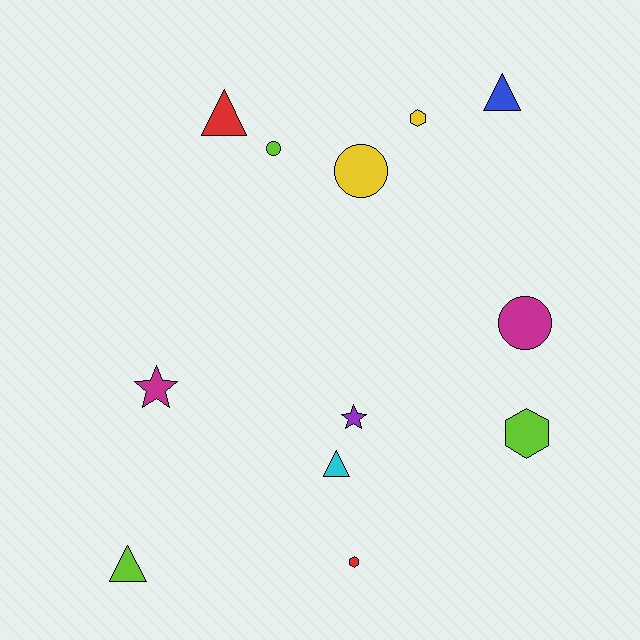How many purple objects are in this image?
There is 1 purple object.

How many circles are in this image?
There are 3 circles.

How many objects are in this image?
There are 12 objects.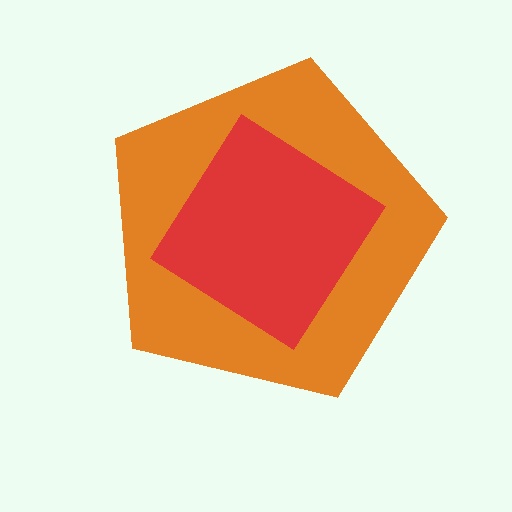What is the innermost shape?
The red diamond.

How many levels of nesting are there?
2.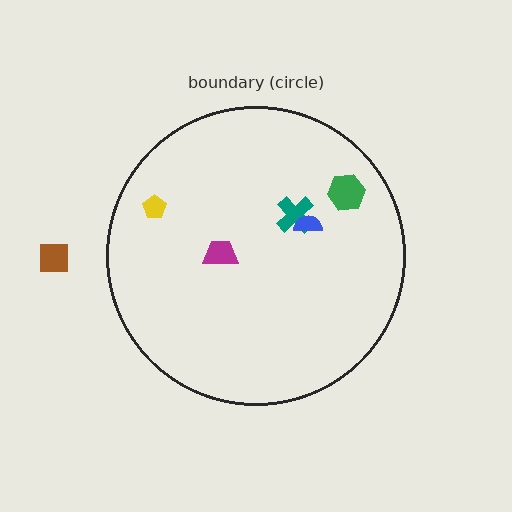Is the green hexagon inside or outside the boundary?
Inside.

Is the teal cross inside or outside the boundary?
Inside.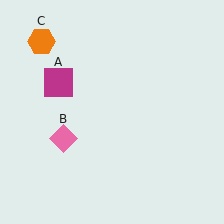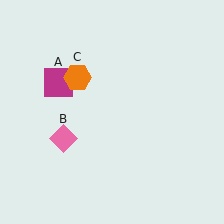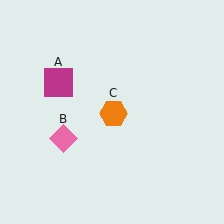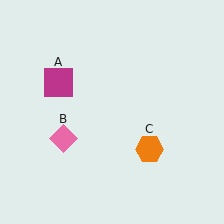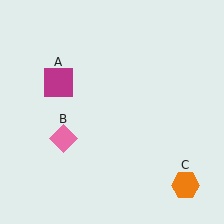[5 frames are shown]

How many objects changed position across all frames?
1 object changed position: orange hexagon (object C).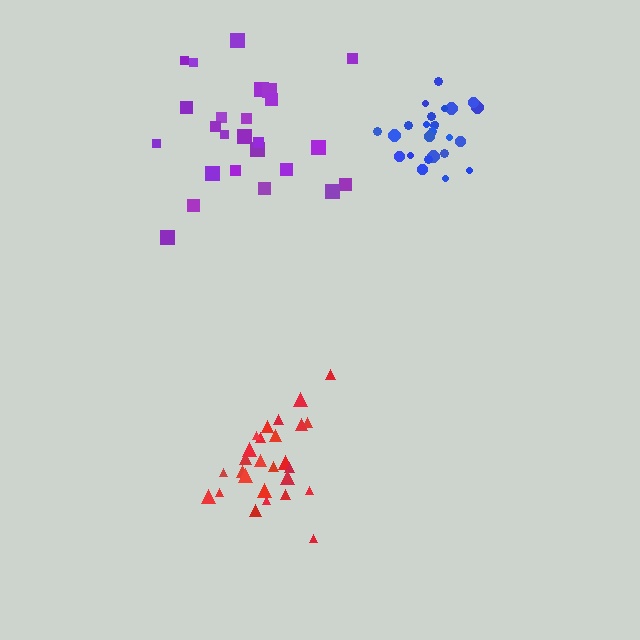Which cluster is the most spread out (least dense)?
Purple.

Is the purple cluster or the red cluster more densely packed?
Red.